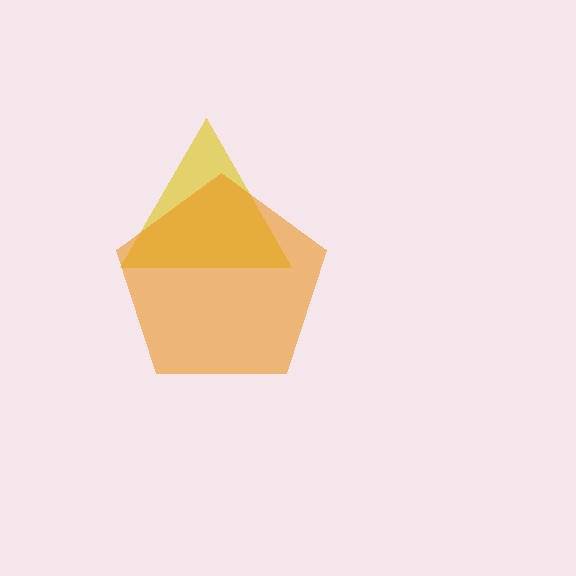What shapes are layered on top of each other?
The layered shapes are: a yellow triangle, an orange pentagon.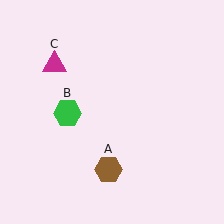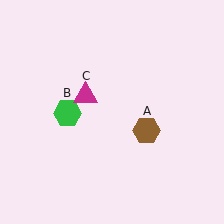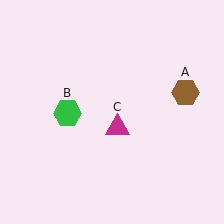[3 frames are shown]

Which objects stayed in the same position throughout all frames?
Green hexagon (object B) remained stationary.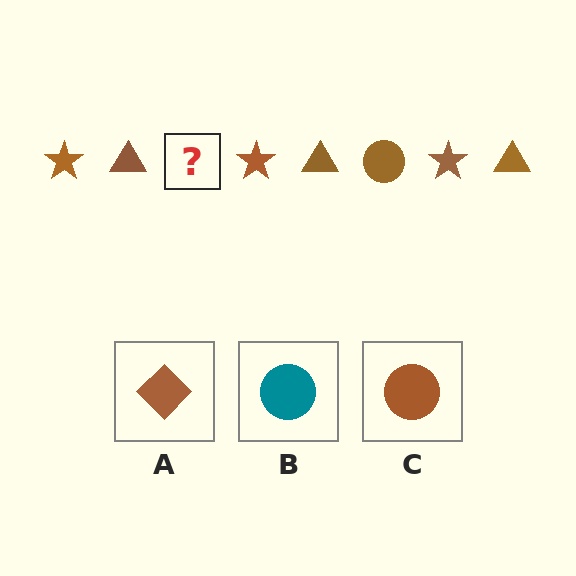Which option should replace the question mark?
Option C.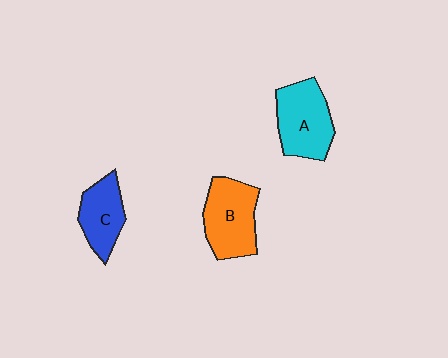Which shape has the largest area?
Shape A (cyan).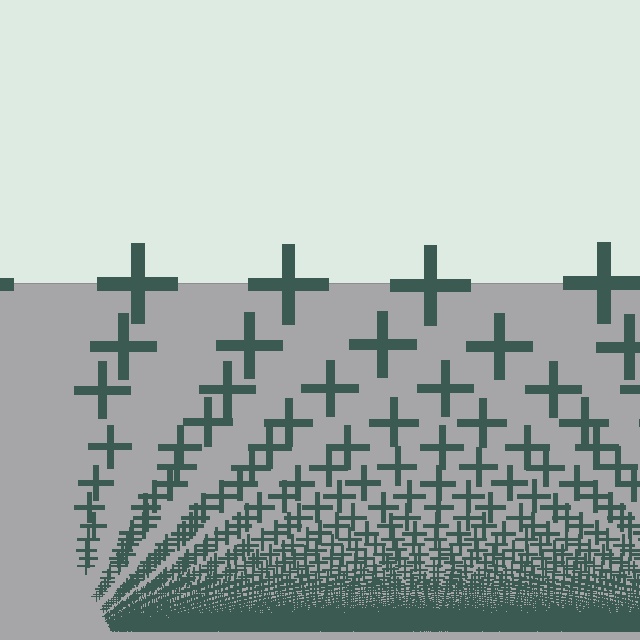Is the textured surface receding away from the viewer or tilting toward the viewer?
The surface appears to tilt toward the viewer. Texture elements get larger and sparser toward the top.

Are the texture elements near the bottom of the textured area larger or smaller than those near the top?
Smaller. The gradient is inverted — elements near the bottom are smaller and denser.